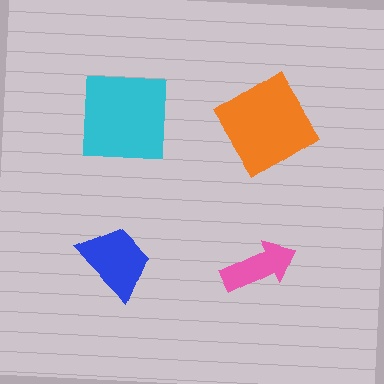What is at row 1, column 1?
A cyan square.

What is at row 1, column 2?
An orange diamond.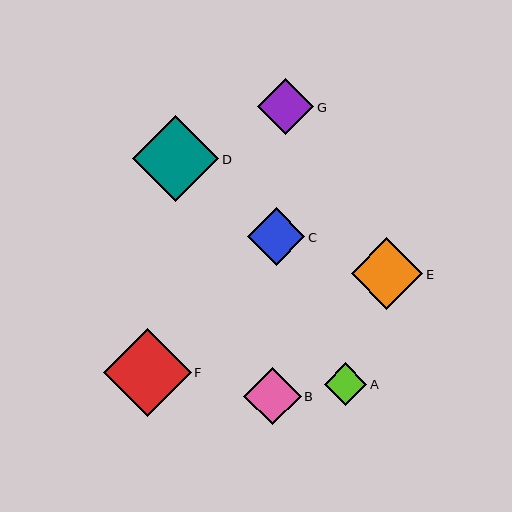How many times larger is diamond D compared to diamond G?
Diamond D is approximately 1.5 times the size of diamond G.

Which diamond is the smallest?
Diamond A is the smallest with a size of approximately 42 pixels.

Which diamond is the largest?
Diamond F is the largest with a size of approximately 88 pixels.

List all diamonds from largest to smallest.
From largest to smallest: F, D, E, C, B, G, A.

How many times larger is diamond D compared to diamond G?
Diamond D is approximately 1.5 times the size of diamond G.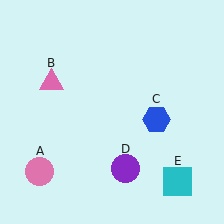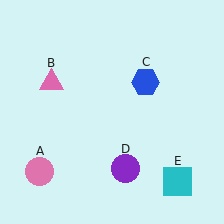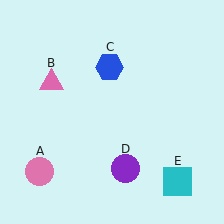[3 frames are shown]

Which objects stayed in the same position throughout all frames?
Pink circle (object A) and pink triangle (object B) and purple circle (object D) and cyan square (object E) remained stationary.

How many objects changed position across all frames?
1 object changed position: blue hexagon (object C).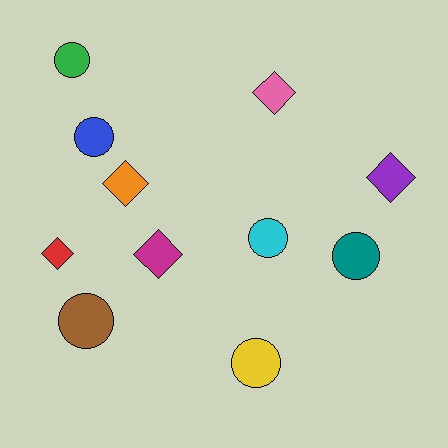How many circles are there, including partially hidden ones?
There are 6 circles.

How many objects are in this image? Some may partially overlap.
There are 11 objects.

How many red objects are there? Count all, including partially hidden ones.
There is 1 red object.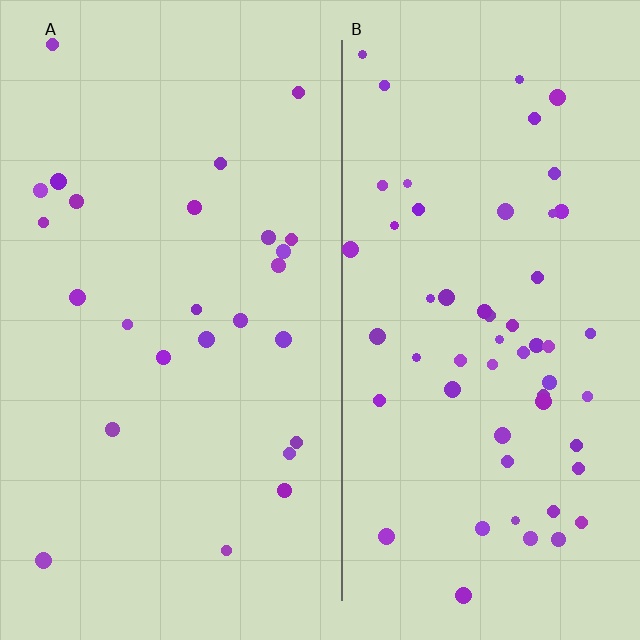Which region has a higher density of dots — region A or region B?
B (the right).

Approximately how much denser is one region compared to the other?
Approximately 2.2× — region B over region A.